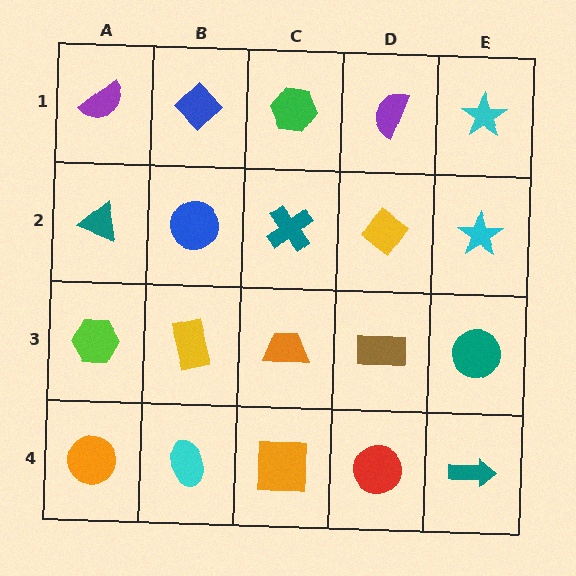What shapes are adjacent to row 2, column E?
A cyan star (row 1, column E), a teal circle (row 3, column E), a yellow diamond (row 2, column D).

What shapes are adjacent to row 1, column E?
A cyan star (row 2, column E), a purple semicircle (row 1, column D).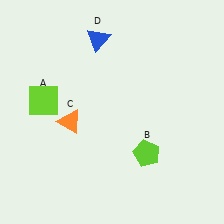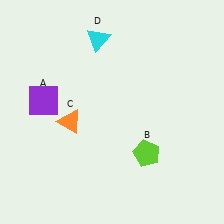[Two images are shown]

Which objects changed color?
A changed from lime to purple. D changed from blue to cyan.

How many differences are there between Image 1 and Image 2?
There are 2 differences between the two images.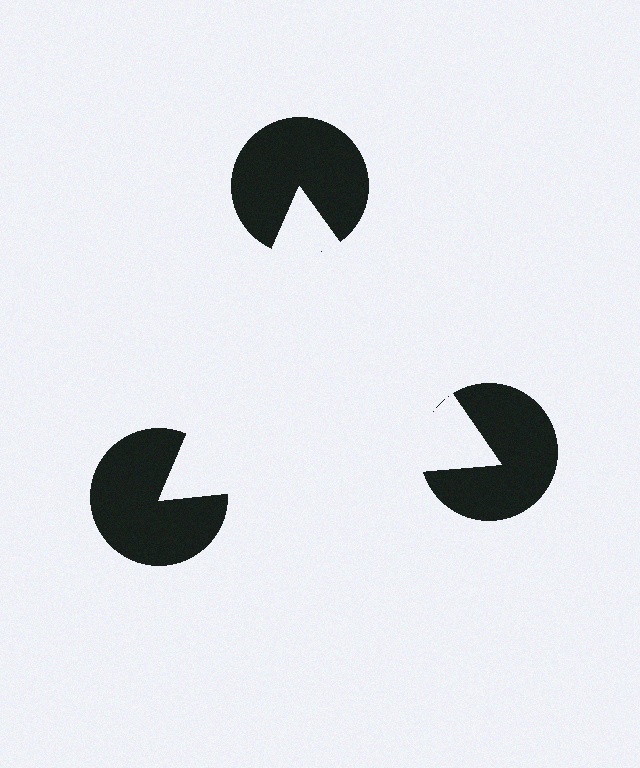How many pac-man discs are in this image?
There are 3 — one at each vertex of the illusory triangle.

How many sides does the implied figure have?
3 sides.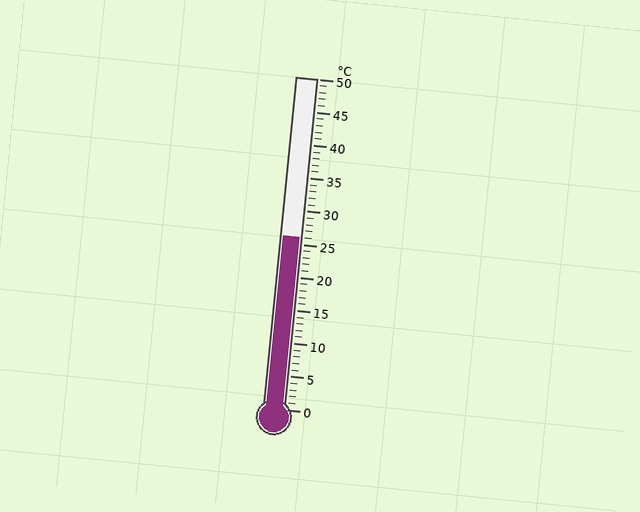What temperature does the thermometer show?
The thermometer shows approximately 26°C.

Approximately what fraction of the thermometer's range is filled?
The thermometer is filled to approximately 50% of its range.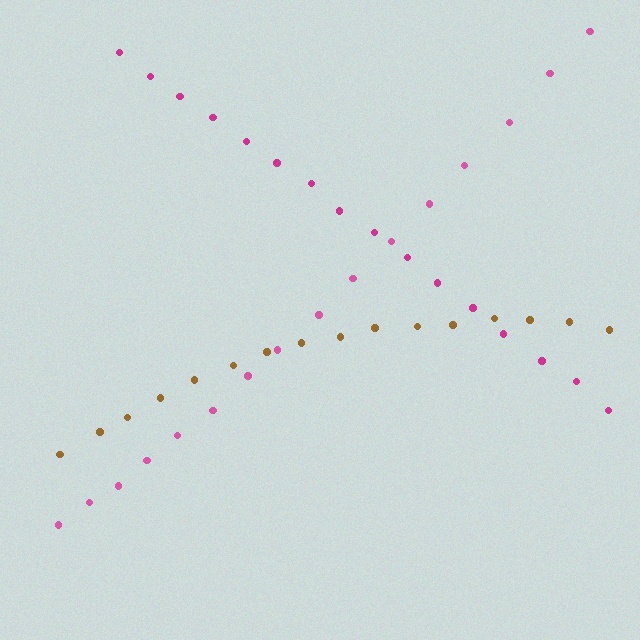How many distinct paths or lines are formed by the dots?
There are 3 distinct paths.